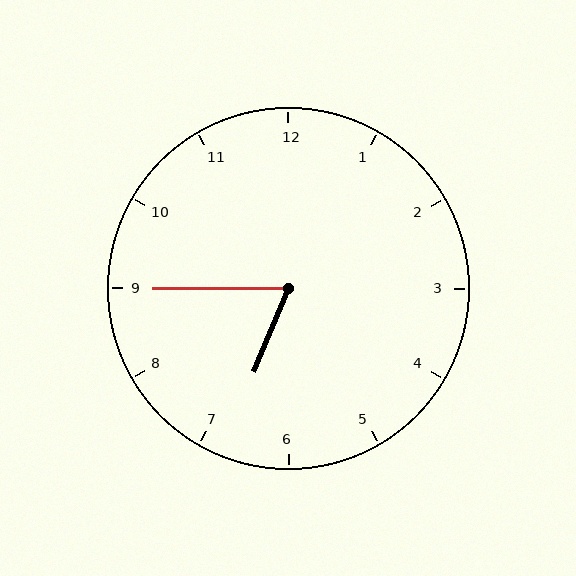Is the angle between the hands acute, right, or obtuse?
It is acute.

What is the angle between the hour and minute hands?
Approximately 68 degrees.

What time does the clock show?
6:45.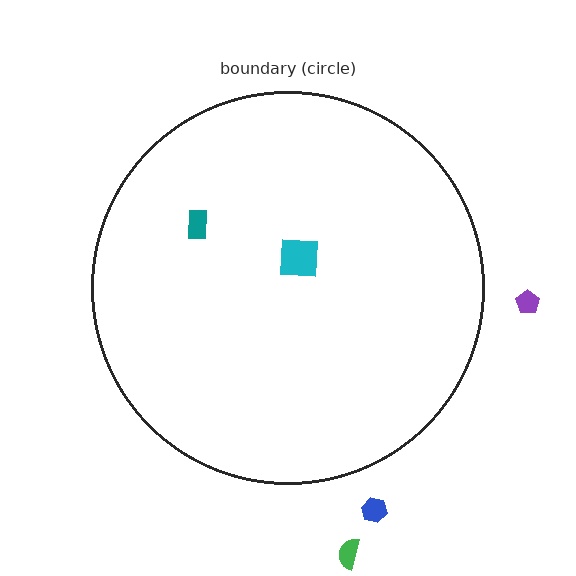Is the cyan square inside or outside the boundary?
Inside.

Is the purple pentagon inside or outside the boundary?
Outside.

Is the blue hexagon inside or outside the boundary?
Outside.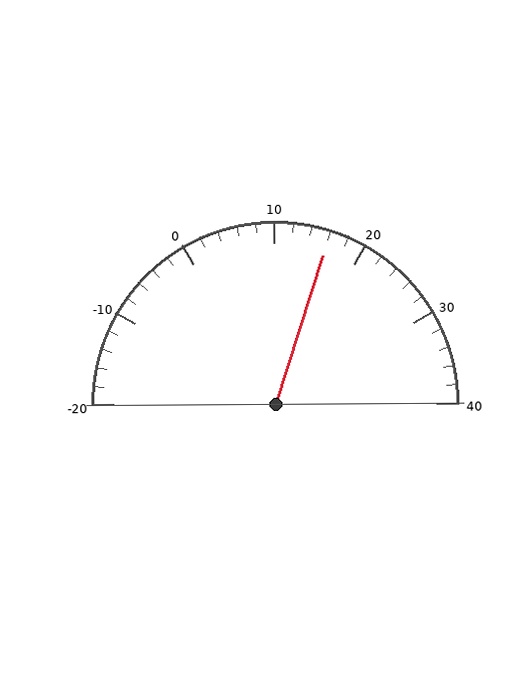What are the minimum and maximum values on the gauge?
The gauge ranges from -20 to 40.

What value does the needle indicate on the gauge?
The needle indicates approximately 16.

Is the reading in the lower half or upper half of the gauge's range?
The reading is in the upper half of the range (-20 to 40).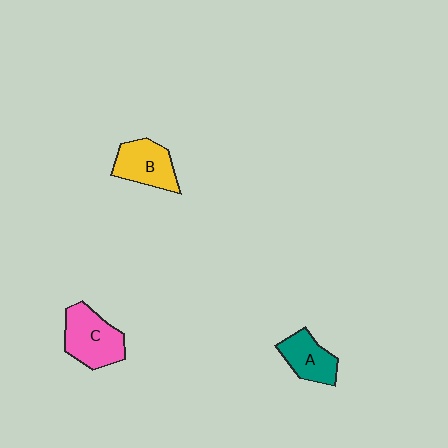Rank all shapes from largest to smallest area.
From largest to smallest: C (pink), B (yellow), A (teal).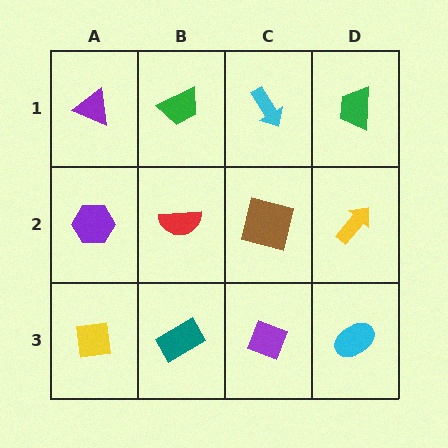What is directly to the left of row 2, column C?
A red semicircle.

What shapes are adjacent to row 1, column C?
A brown square (row 2, column C), a green trapezoid (row 1, column B), a green trapezoid (row 1, column D).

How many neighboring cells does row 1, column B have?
3.